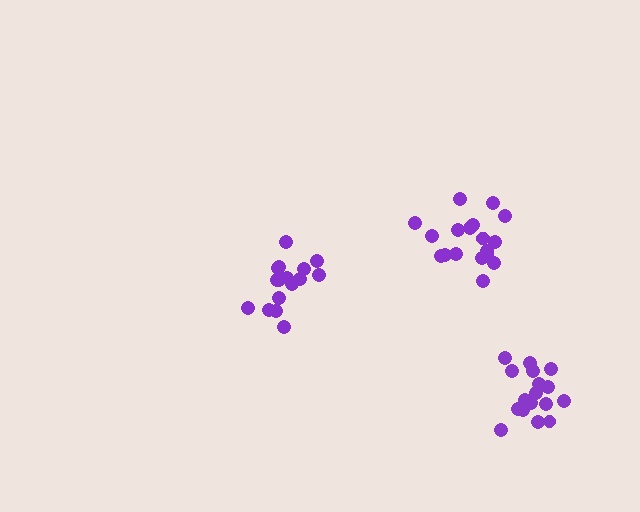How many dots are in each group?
Group 1: 18 dots, Group 2: 16 dots, Group 3: 19 dots (53 total).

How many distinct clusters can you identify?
There are 3 distinct clusters.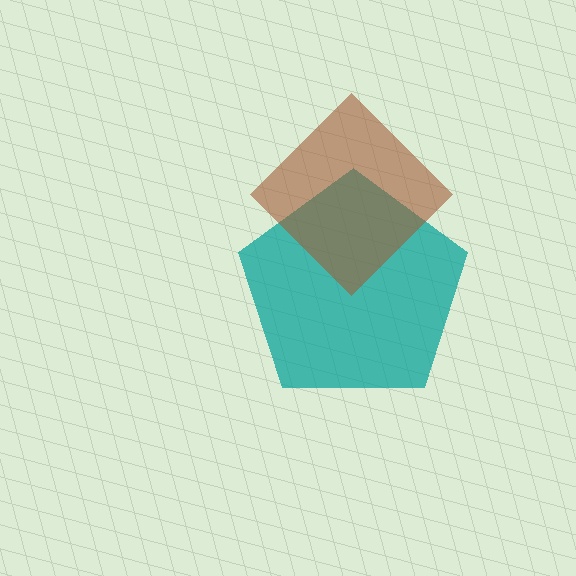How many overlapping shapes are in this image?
There are 2 overlapping shapes in the image.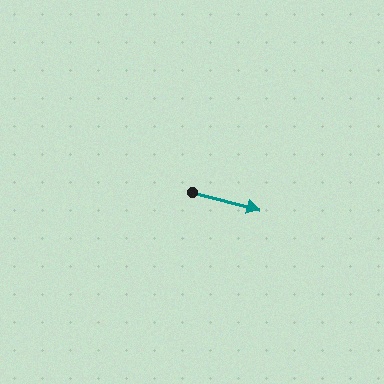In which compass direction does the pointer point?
East.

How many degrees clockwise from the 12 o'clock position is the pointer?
Approximately 105 degrees.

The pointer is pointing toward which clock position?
Roughly 3 o'clock.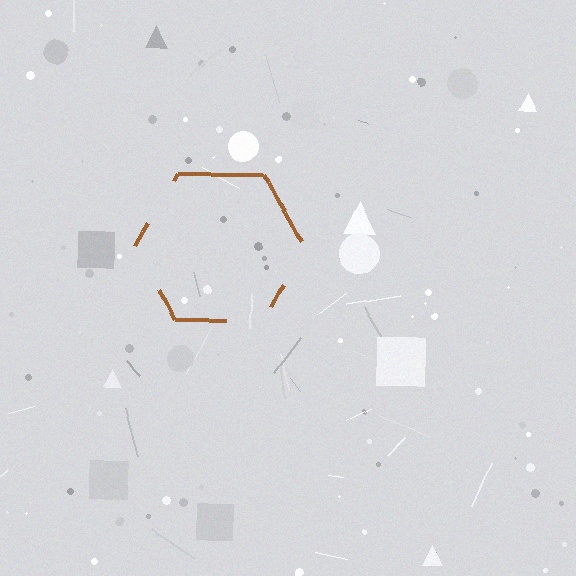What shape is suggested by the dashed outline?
The dashed outline suggests a hexagon.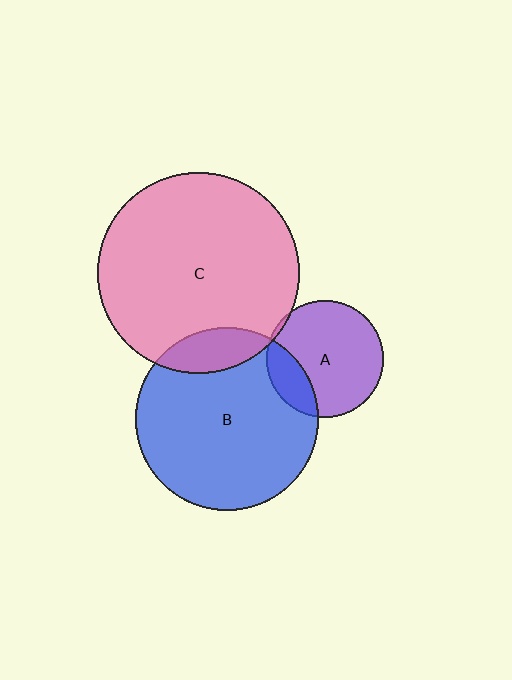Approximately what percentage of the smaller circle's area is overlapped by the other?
Approximately 5%.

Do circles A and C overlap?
Yes.